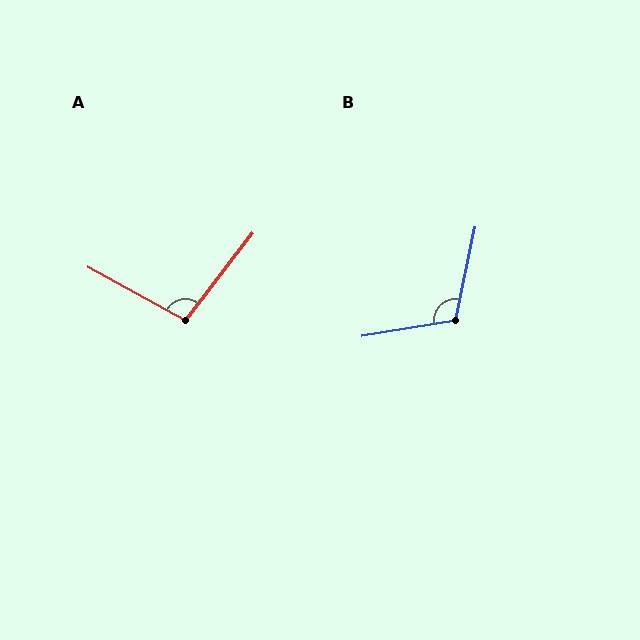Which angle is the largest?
B, at approximately 111 degrees.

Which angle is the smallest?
A, at approximately 99 degrees.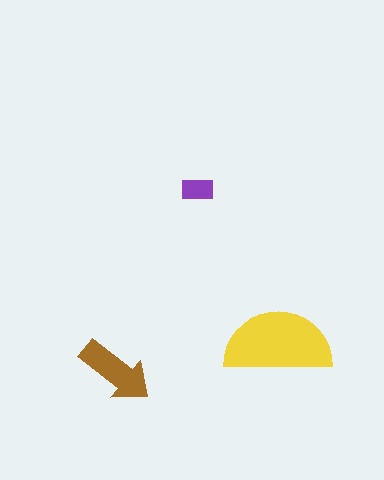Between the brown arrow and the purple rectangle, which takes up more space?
The brown arrow.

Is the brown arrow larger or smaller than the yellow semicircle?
Smaller.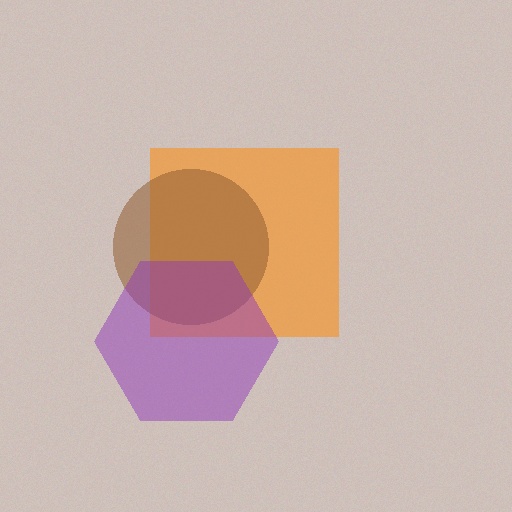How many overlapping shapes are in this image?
There are 3 overlapping shapes in the image.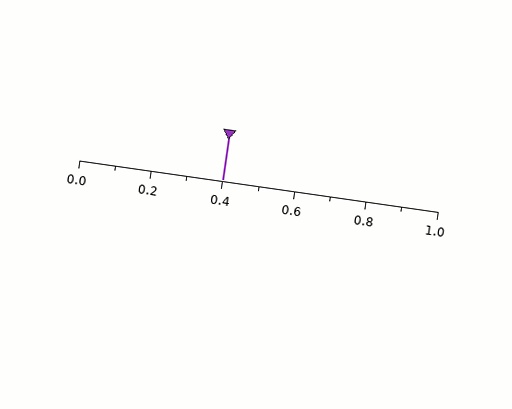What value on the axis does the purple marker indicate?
The marker indicates approximately 0.4.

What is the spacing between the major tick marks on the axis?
The major ticks are spaced 0.2 apart.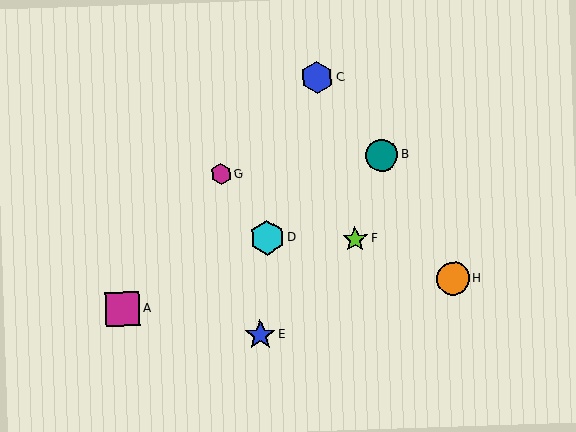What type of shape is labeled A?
Shape A is a magenta square.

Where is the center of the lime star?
The center of the lime star is at (355, 239).